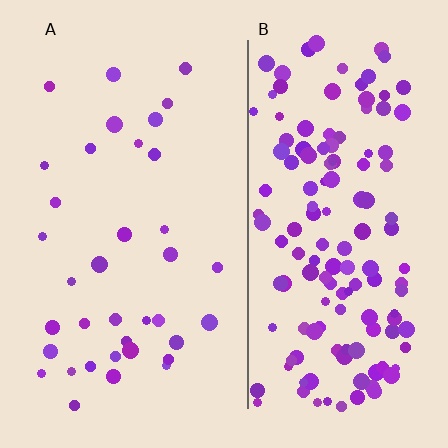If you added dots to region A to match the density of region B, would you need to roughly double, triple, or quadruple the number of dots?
Approximately quadruple.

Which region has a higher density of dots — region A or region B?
B (the right).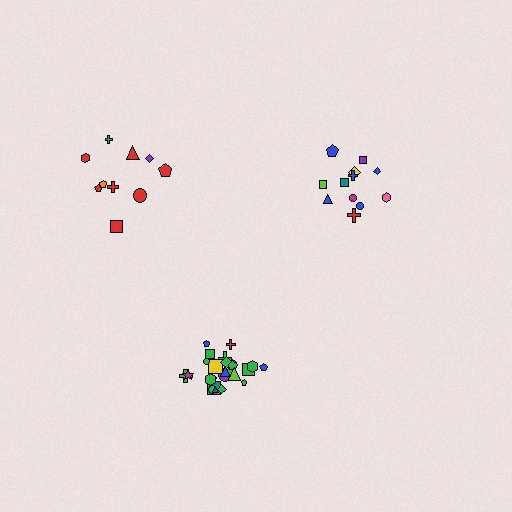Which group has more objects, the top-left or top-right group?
The top-right group.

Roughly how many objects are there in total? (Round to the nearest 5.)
Roughly 45 objects in total.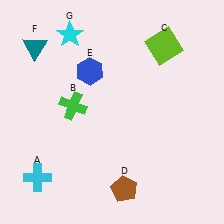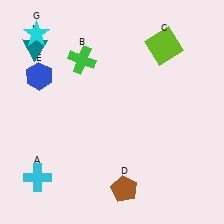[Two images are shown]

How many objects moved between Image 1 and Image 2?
3 objects moved between the two images.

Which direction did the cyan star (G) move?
The cyan star (G) moved left.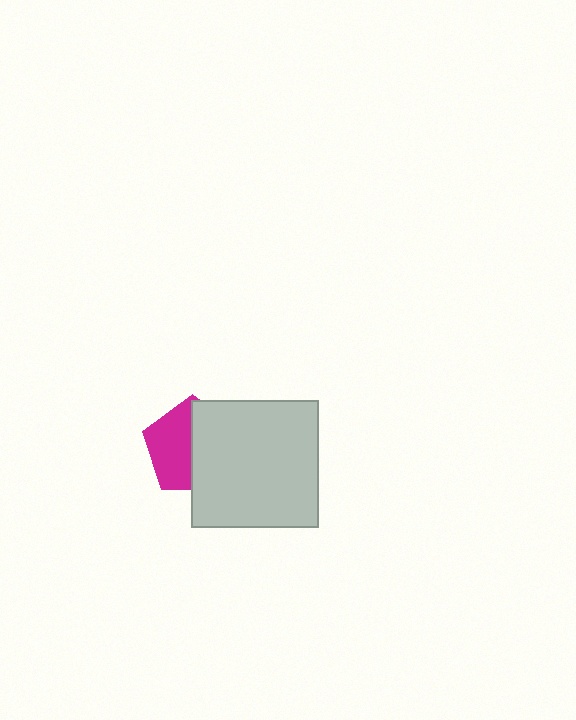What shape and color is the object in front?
The object in front is a light gray square.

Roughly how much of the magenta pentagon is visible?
About half of it is visible (roughly 49%).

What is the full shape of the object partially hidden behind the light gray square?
The partially hidden object is a magenta pentagon.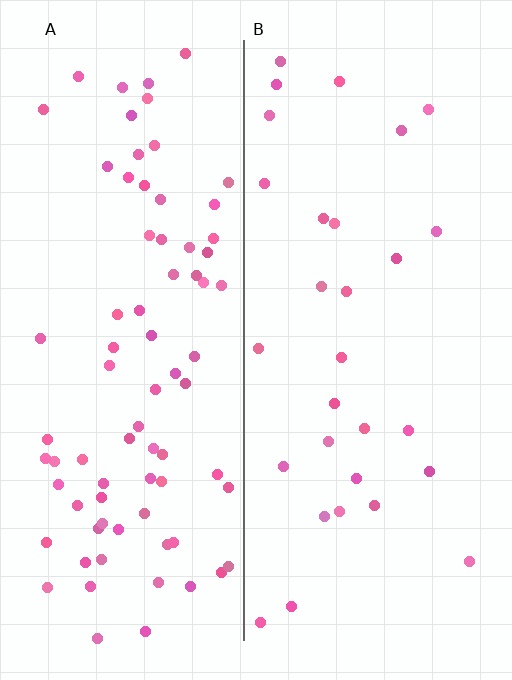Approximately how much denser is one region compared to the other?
Approximately 2.7× — region A over region B.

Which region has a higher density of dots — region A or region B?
A (the left).